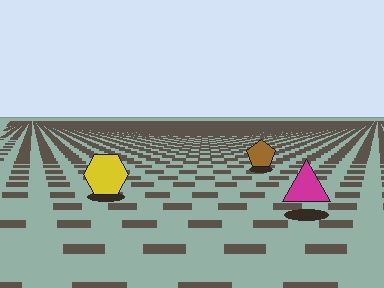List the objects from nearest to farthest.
From nearest to farthest: the magenta triangle, the yellow hexagon, the brown pentagon.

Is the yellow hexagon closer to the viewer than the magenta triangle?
No. The magenta triangle is closer — you can tell from the texture gradient: the ground texture is coarser near it.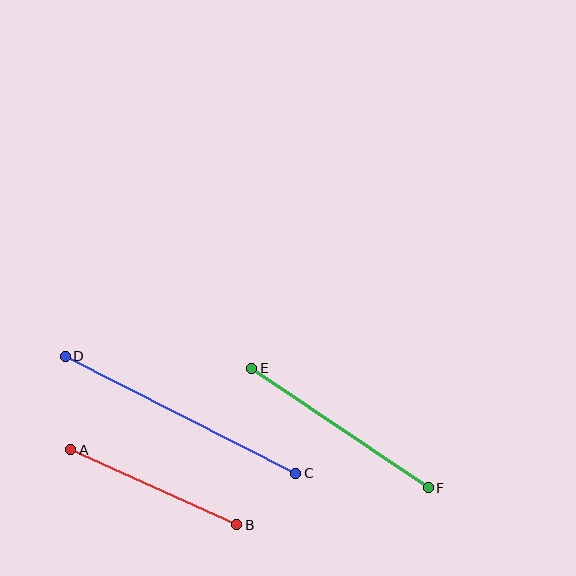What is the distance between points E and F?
The distance is approximately 213 pixels.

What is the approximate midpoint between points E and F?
The midpoint is at approximately (340, 428) pixels.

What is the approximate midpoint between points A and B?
The midpoint is at approximately (154, 487) pixels.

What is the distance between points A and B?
The distance is approximately 182 pixels.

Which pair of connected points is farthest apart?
Points C and D are farthest apart.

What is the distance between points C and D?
The distance is approximately 259 pixels.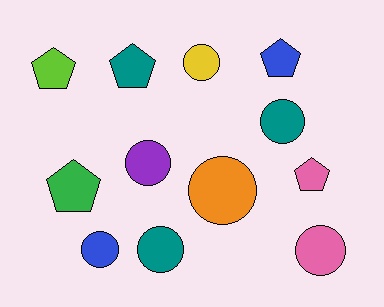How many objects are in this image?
There are 12 objects.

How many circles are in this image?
There are 7 circles.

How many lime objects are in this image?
There is 1 lime object.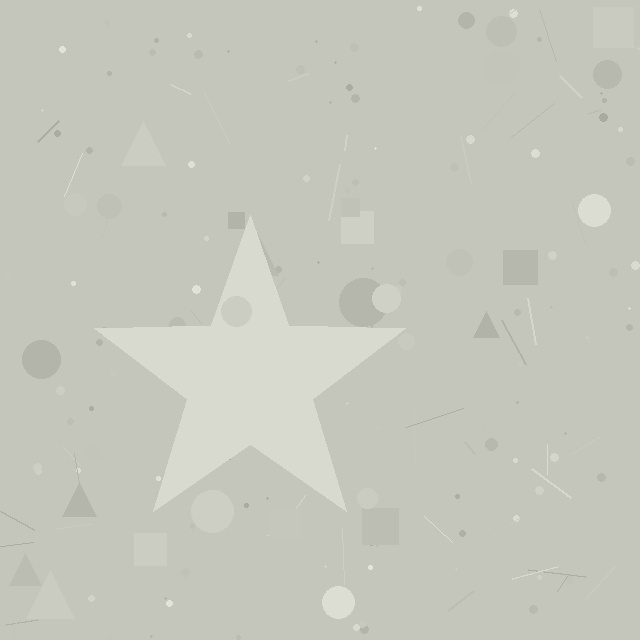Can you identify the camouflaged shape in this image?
The camouflaged shape is a star.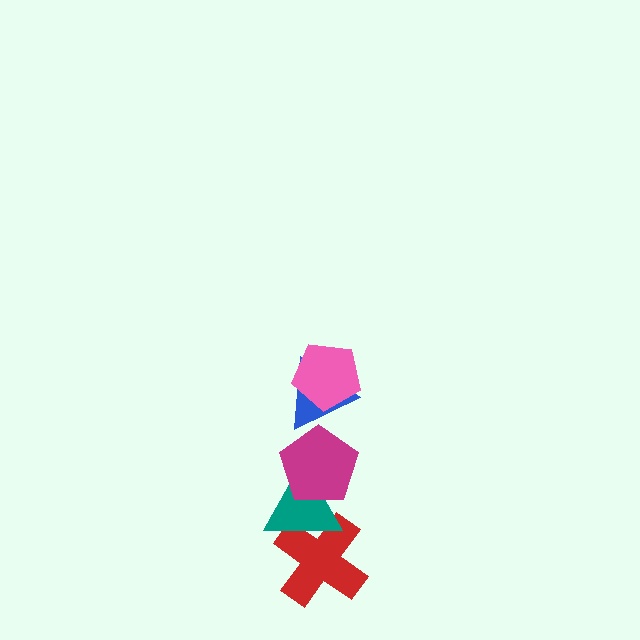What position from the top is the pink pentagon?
The pink pentagon is 1st from the top.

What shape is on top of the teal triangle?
The magenta pentagon is on top of the teal triangle.